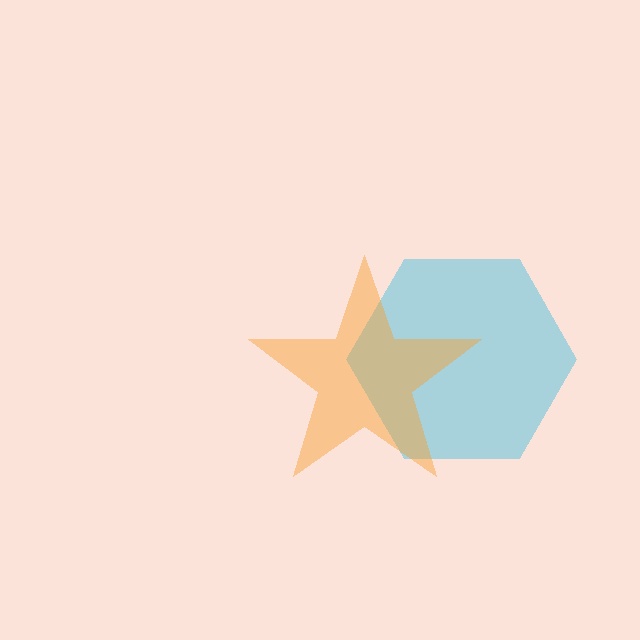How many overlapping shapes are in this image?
There are 2 overlapping shapes in the image.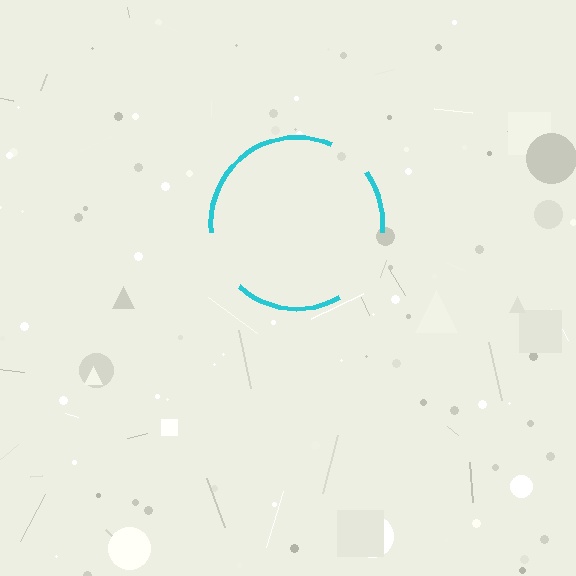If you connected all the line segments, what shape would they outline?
They would outline a circle.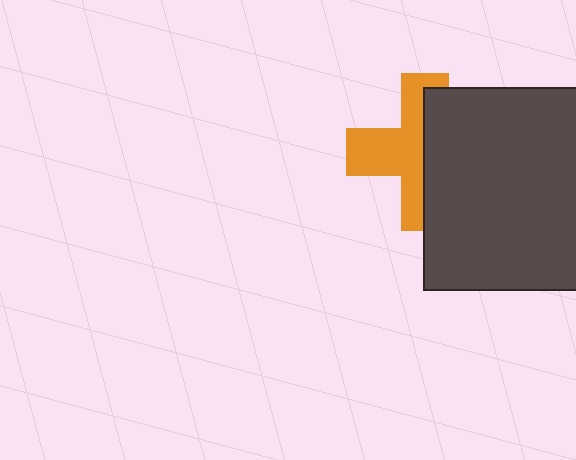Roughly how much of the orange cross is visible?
About half of it is visible (roughly 51%).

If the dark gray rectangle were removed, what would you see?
You would see the complete orange cross.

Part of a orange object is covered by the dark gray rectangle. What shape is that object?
It is a cross.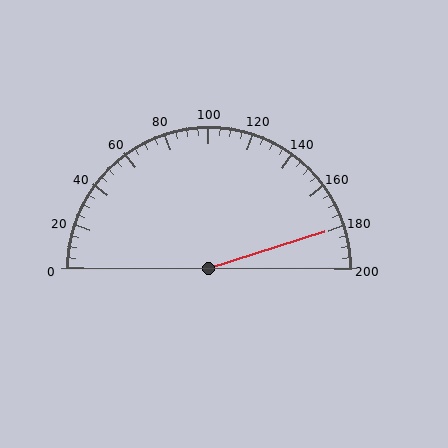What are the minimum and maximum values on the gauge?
The gauge ranges from 0 to 200.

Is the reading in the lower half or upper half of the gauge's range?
The reading is in the upper half of the range (0 to 200).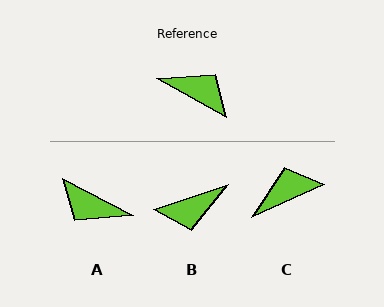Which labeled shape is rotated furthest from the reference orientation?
A, about 179 degrees away.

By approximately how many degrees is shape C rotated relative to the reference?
Approximately 53 degrees counter-clockwise.